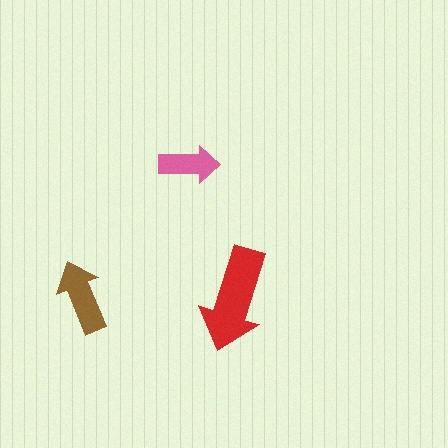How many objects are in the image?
There are 3 objects in the image.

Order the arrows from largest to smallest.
the red one, the brown one, the pink one.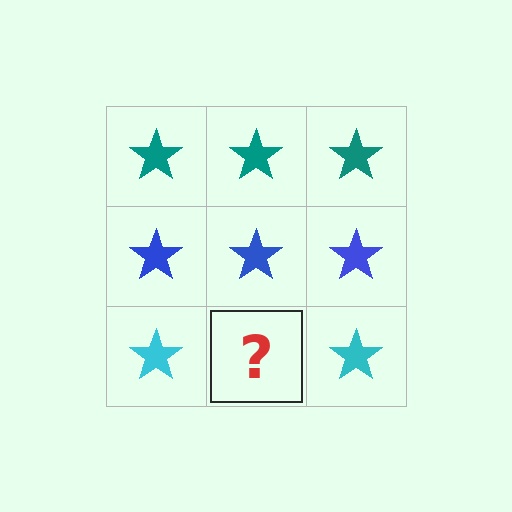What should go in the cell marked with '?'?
The missing cell should contain a cyan star.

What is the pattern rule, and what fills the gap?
The rule is that each row has a consistent color. The gap should be filled with a cyan star.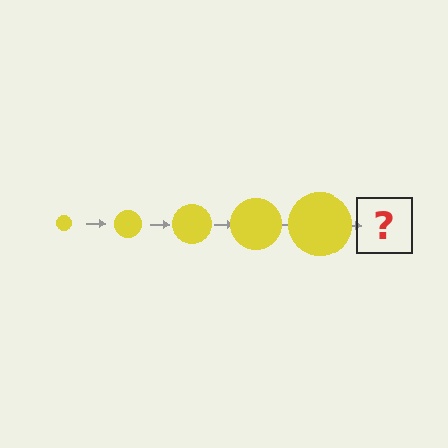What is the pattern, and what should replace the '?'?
The pattern is that the circle gets progressively larger each step. The '?' should be a yellow circle, larger than the previous one.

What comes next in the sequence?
The next element should be a yellow circle, larger than the previous one.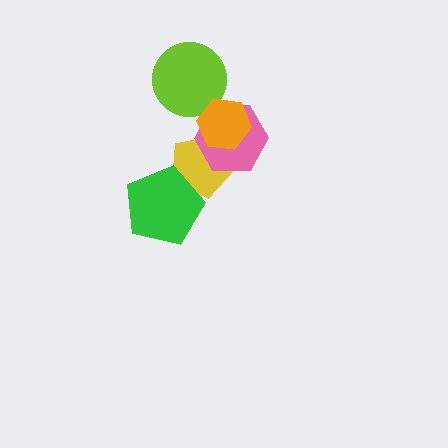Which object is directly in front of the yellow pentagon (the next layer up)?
The pink hexagon is directly in front of the yellow pentagon.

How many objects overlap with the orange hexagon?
3 objects overlap with the orange hexagon.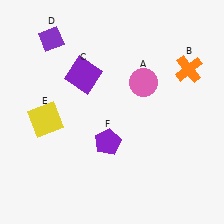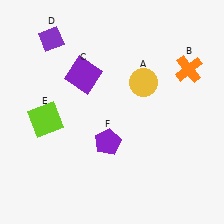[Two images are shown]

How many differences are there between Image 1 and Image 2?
There are 2 differences between the two images.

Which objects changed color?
A changed from pink to yellow. E changed from yellow to lime.